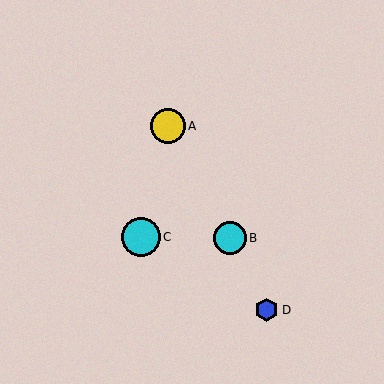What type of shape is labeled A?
Shape A is a yellow circle.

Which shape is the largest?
The cyan circle (labeled C) is the largest.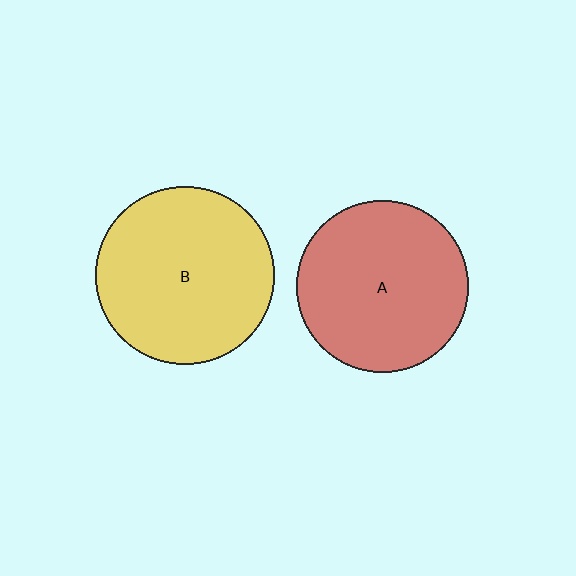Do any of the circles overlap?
No, none of the circles overlap.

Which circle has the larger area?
Circle B (yellow).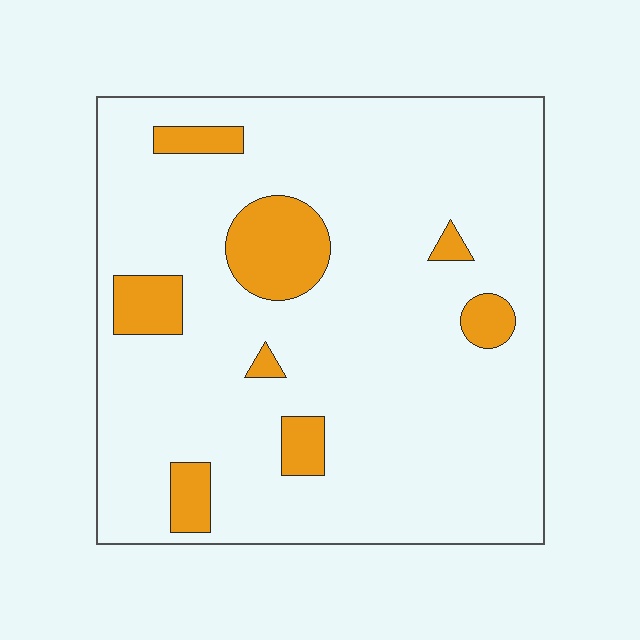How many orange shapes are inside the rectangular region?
8.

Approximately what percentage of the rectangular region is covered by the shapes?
Approximately 15%.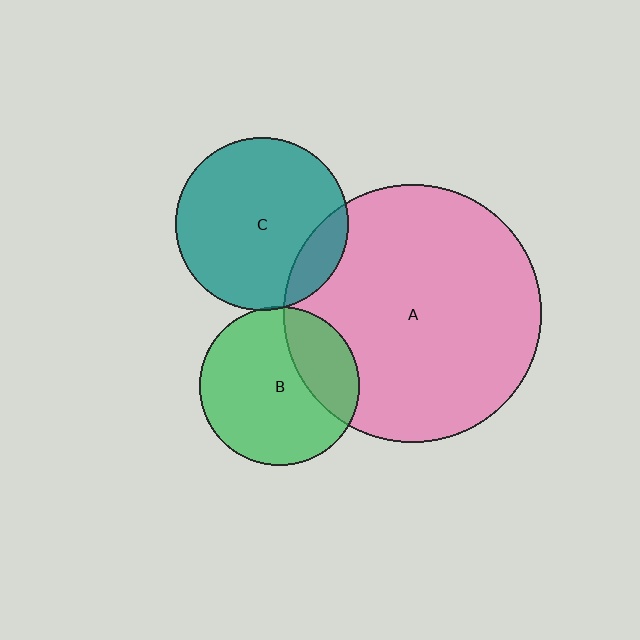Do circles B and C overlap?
Yes.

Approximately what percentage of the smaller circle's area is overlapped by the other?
Approximately 5%.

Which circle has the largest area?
Circle A (pink).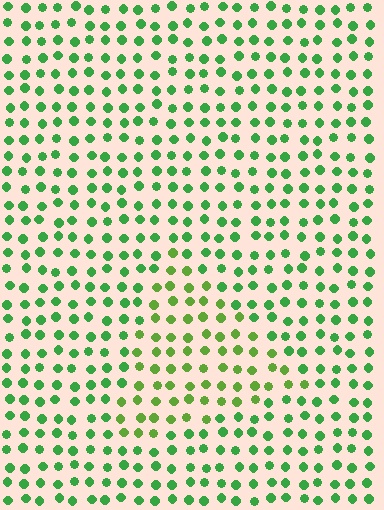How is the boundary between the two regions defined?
The boundary is defined purely by a slight shift in hue (about 29 degrees). Spacing, size, and orientation are identical on both sides.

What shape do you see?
I see a triangle.